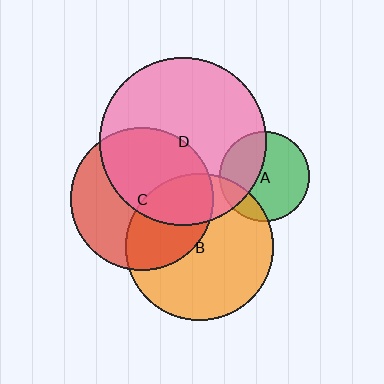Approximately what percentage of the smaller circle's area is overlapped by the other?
Approximately 40%.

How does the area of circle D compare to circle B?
Approximately 1.3 times.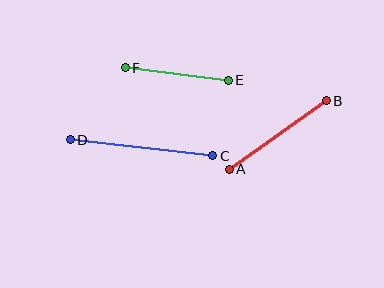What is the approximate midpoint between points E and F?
The midpoint is at approximately (177, 74) pixels.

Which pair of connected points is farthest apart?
Points C and D are farthest apart.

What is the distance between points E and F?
The distance is approximately 103 pixels.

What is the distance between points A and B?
The distance is approximately 119 pixels.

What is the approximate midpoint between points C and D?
The midpoint is at approximately (142, 148) pixels.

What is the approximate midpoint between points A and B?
The midpoint is at approximately (278, 135) pixels.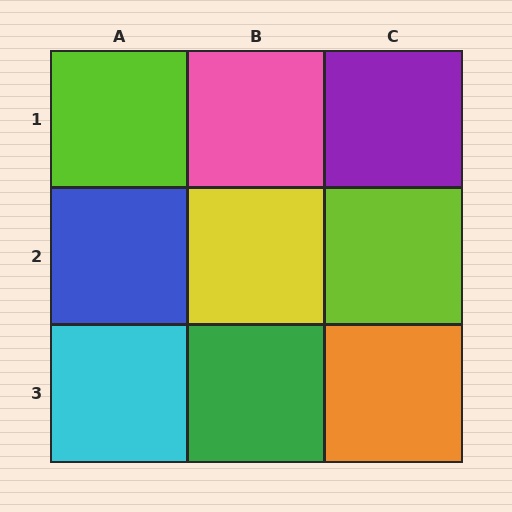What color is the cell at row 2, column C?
Lime.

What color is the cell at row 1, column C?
Purple.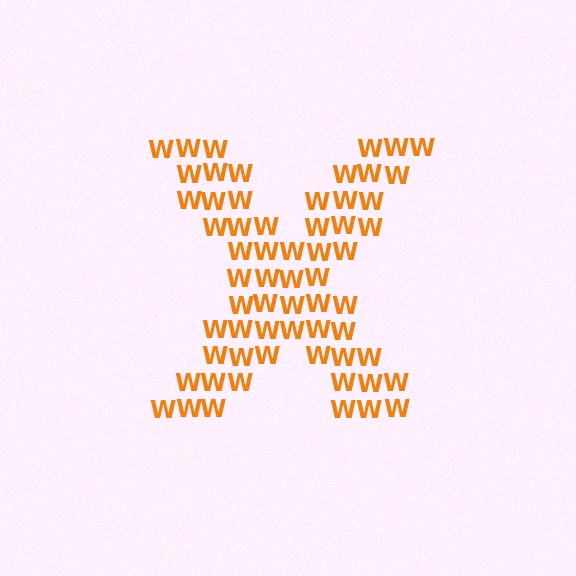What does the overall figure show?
The overall figure shows the letter X.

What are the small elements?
The small elements are letter W's.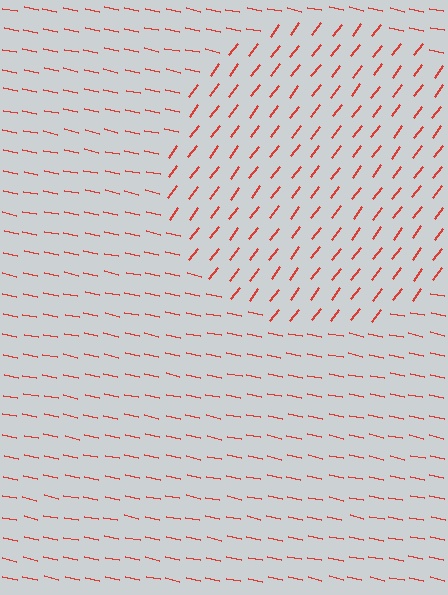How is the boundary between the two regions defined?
The boundary is defined purely by a change in line orientation (approximately 65 degrees difference). All lines are the same color and thickness.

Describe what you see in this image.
The image is filled with small red line segments. A circle region in the image has lines oriented differently from the surrounding lines, creating a visible texture boundary.